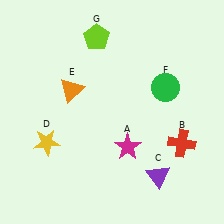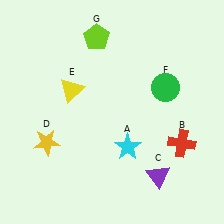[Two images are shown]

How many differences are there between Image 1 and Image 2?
There are 2 differences between the two images.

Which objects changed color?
A changed from magenta to cyan. E changed from orange to yellow.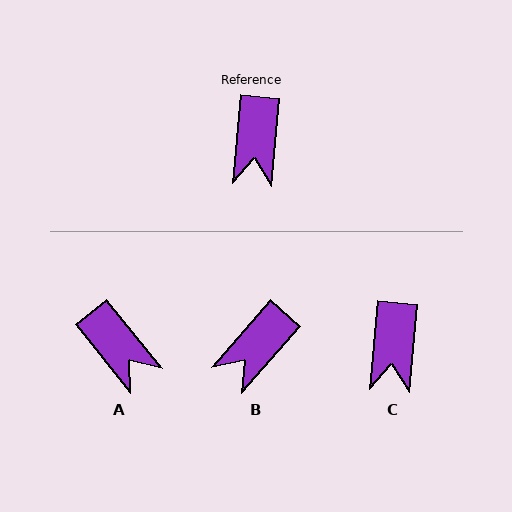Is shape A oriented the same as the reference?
No, it is off by about 44 degrees.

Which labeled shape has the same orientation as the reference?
C.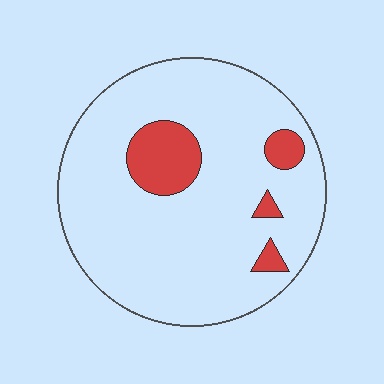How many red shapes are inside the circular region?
4.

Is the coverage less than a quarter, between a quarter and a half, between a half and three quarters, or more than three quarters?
Less than a quarter.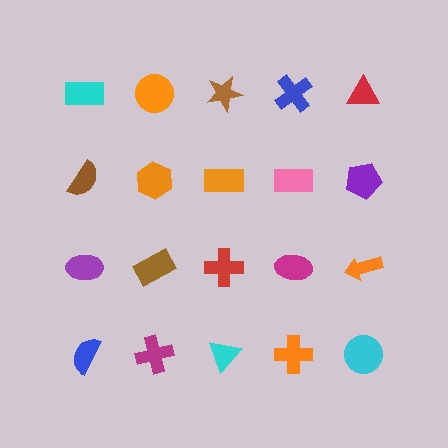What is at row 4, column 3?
A cyan triangle.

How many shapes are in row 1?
5 shapes.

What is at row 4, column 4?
An orange cross.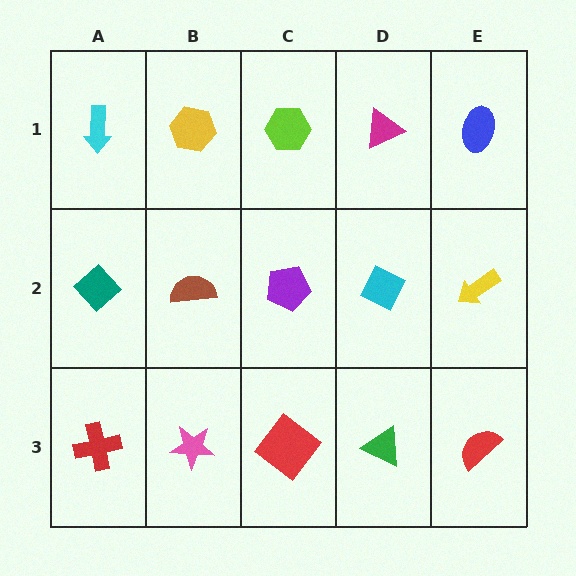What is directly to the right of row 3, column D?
A red semicircle.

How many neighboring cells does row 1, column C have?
3.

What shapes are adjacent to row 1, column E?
A yellow arrow (row 2, column E), a magenta triangle (row 1, column D).